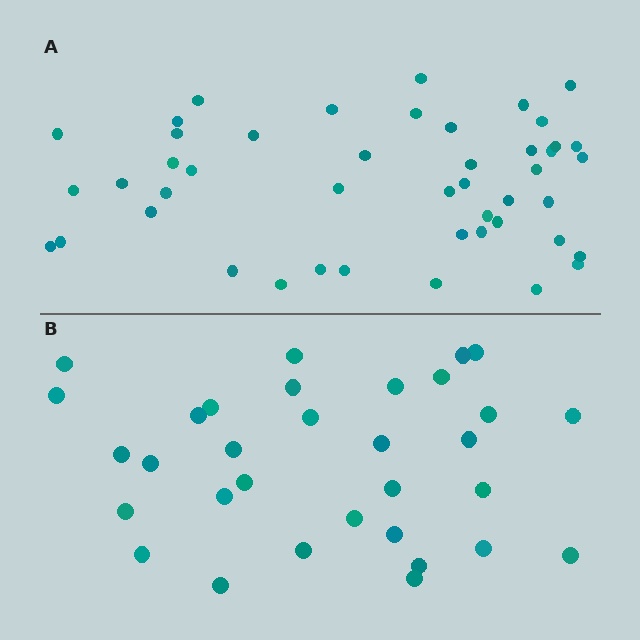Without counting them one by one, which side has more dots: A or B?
Region A (the top region) has more dots.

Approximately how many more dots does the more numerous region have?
Region A has approximately 15 more dots than region B.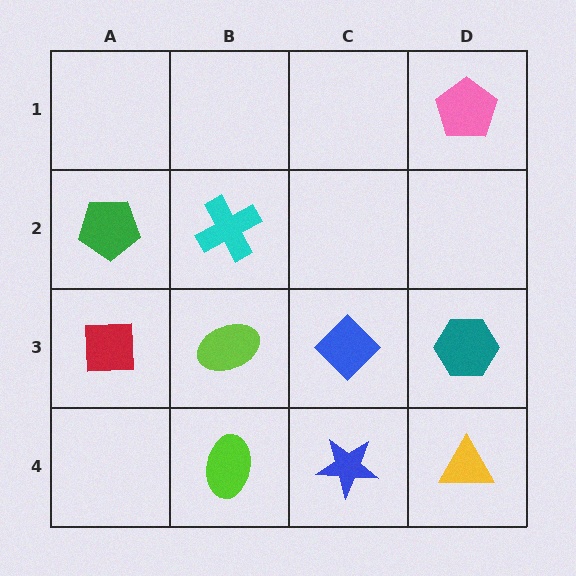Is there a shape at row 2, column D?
No, that cell is empty.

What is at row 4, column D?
A yellow triangle.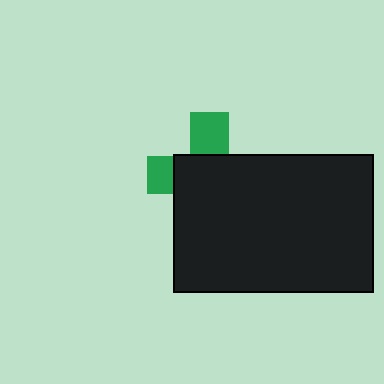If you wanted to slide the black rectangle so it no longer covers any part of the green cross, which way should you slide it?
Slide it down — that is the most direct way to separate the two shapes.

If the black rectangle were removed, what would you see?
You would see the complete green cross.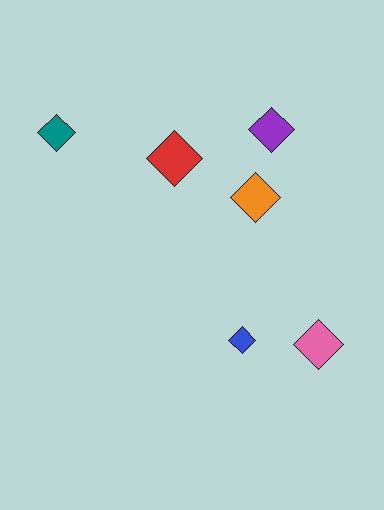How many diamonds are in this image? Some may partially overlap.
There are 6 diamonds.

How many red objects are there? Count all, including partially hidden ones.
There is 1 red object.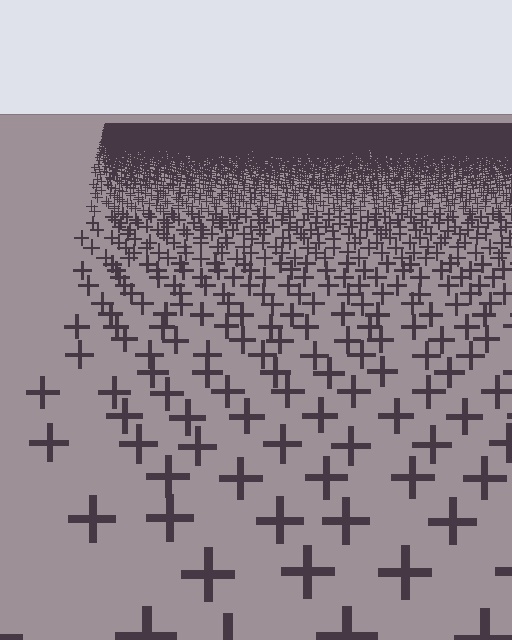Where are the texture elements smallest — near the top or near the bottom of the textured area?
Near the top.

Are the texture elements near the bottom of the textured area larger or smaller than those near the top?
Larger. Near the bottom, elements are closer to the viewer and appear at a bigger on-screen size.